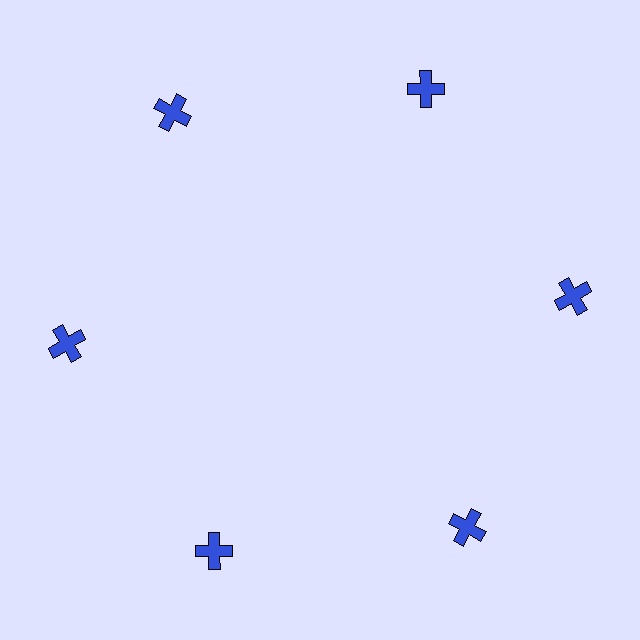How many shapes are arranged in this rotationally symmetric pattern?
There are 6 shapes, arranged in 6 groups of 1.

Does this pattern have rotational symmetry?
Yes, this pattern has 6-fold rotational symmetry. It looks the same after rotating 60 degrees around the center.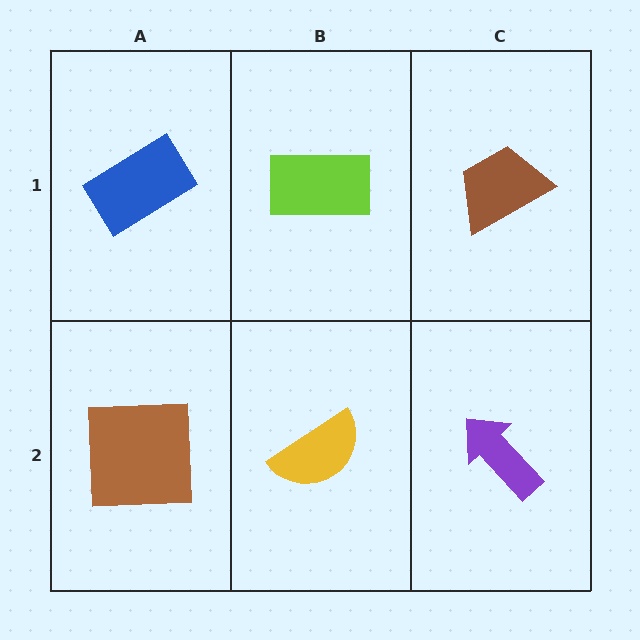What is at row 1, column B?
A lime rectangle.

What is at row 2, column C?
A purple arrow.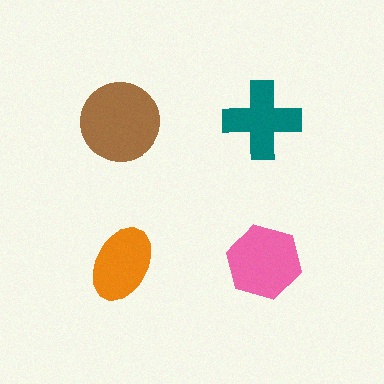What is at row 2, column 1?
An orange ellipse.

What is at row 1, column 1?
A brown circle.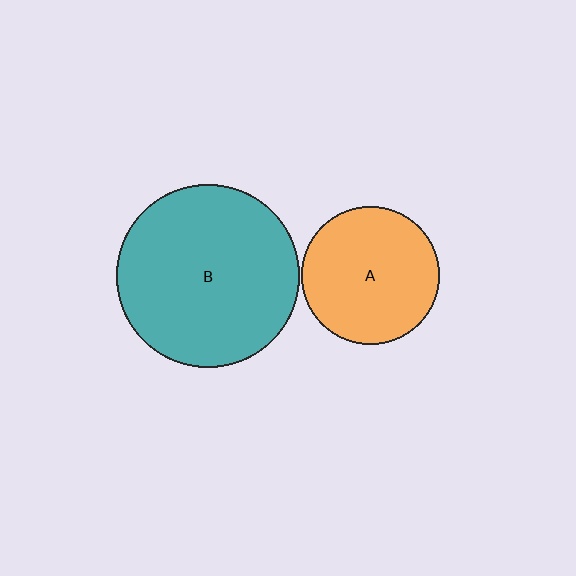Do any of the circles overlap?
No, none of the circles overlap.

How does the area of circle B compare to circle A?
Approximately 1.8 times.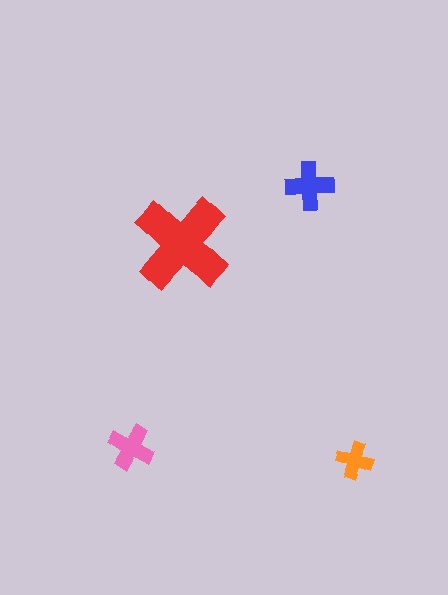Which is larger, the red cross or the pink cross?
The red one.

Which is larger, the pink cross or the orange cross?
The pink one.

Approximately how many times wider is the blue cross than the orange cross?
About 1.5 times wider.